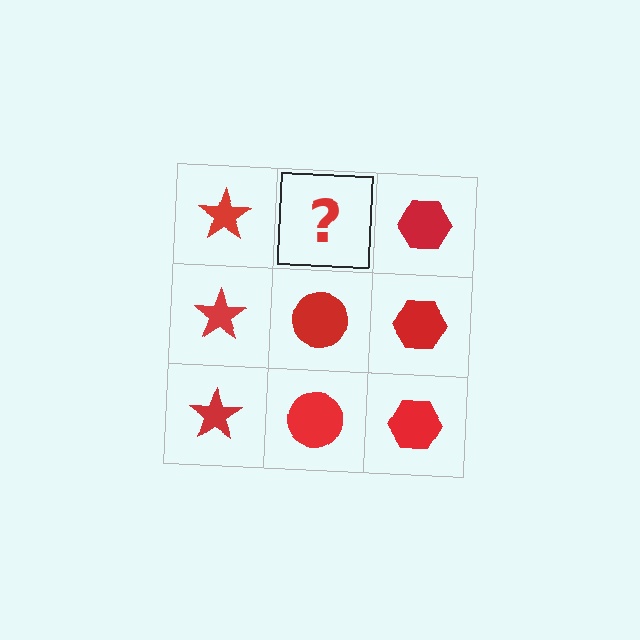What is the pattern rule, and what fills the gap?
The rule is that each column has a consistent shape. The gap should be filled with a red circle.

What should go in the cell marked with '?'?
The missing cell should contain a red circle.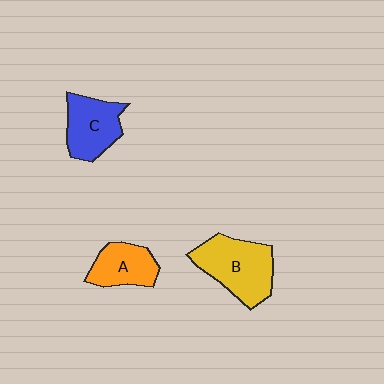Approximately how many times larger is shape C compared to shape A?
Approximately 1.2 times.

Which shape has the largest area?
Shape B (yellow).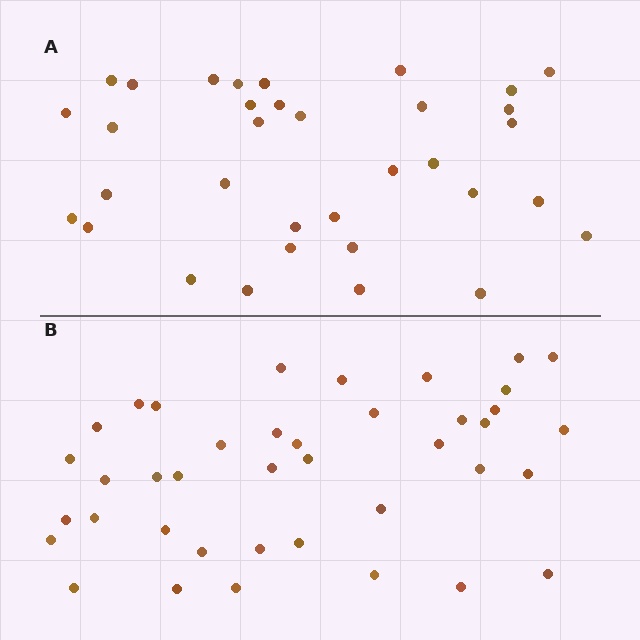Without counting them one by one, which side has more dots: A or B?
Region B (the bottom region) has more dots.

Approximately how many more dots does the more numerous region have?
Region B has about 6 more dots than region A.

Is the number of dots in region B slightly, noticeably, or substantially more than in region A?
Region B has only slightly more — the two regions are fairly close. The ratio is roughly 1.2 to 1.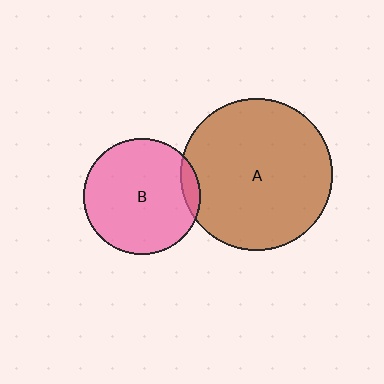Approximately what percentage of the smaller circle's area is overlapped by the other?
Approximately 5%.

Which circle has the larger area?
Circle A (brown).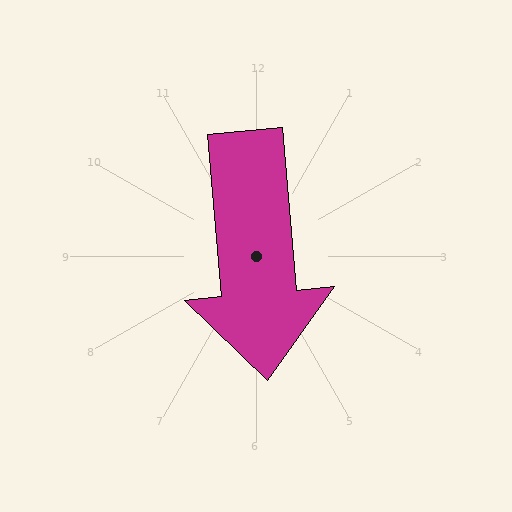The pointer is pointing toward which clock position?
Roughly 6 o'clock.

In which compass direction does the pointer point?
South.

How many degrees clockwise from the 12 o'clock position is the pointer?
Approximately 175 degrees.